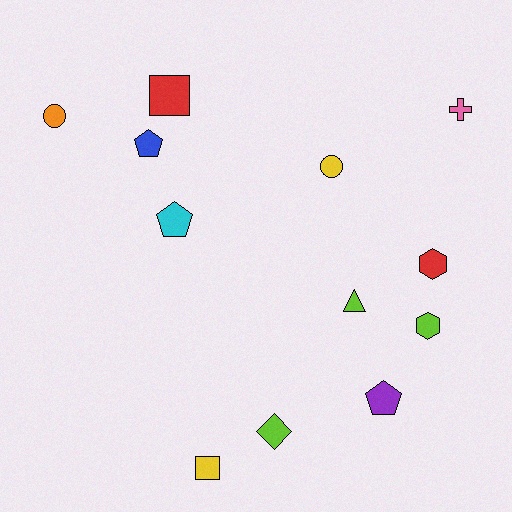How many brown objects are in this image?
There are no brown objects.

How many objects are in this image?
There are 12 objects.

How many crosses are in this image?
There is 1 cross.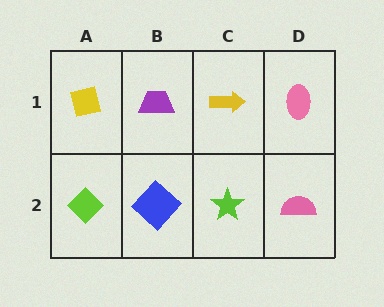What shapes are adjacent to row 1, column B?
A blue diamond (row 2, column B), a yellow square (row 1, column A), a yellow arrow (row 1, column C).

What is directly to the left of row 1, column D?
A yellow arrow.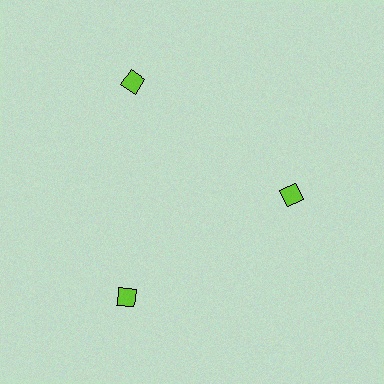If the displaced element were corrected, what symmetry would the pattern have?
It would have 3-fold rotational symmetry — the pattern would map onto itself every 120 degrees.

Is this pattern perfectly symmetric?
No. The 3 lime diamonds are arranged in a ring, but one element near the 3 o'clock position is pulled inward toward the center, breaking the 3-fold rotational symmetry.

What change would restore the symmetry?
The symmetry would be restored by moving it outward, back onto the ring so that all 3 diamonds sit at equal angles and equal distance from the center.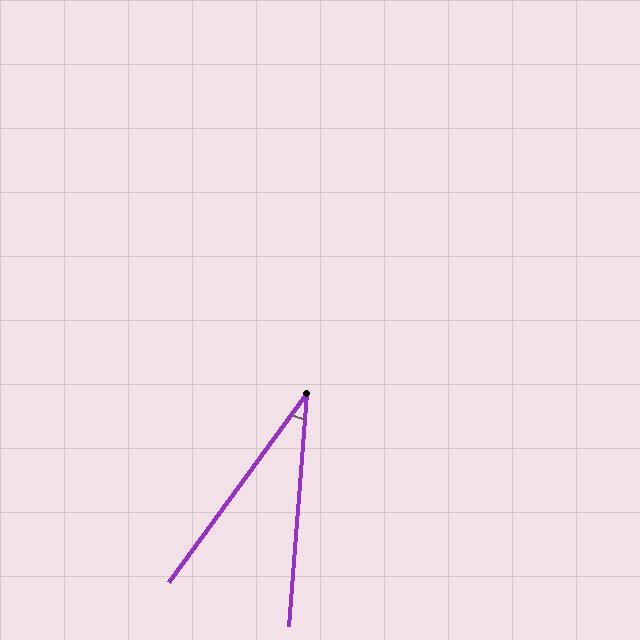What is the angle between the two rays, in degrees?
Approximately 32 degrees.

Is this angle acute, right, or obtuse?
It is acute.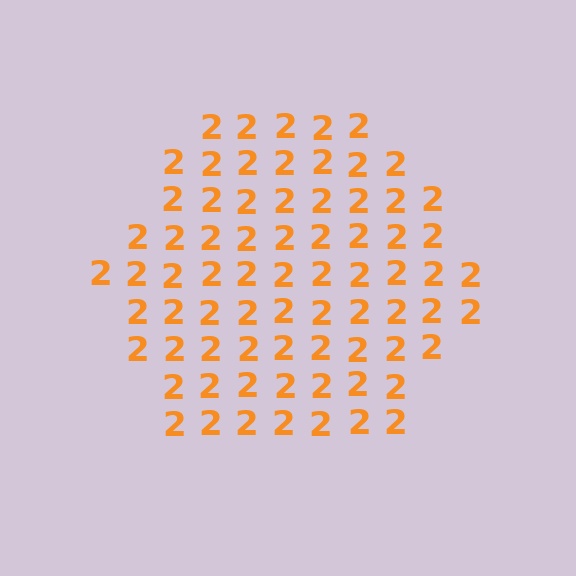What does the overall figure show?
The overall figure shows a hexagon.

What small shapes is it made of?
It is made of small digit 2's.